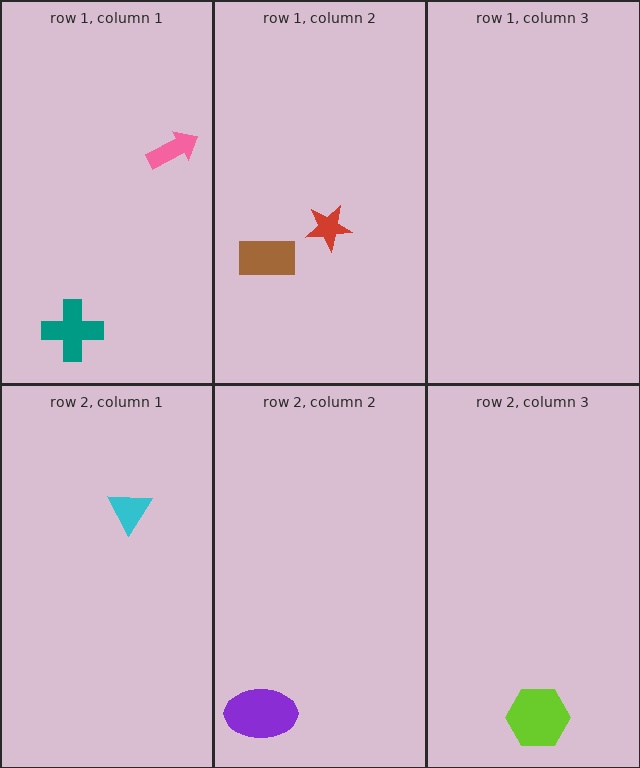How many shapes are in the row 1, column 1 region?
2.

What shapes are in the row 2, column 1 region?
The cyan triangle.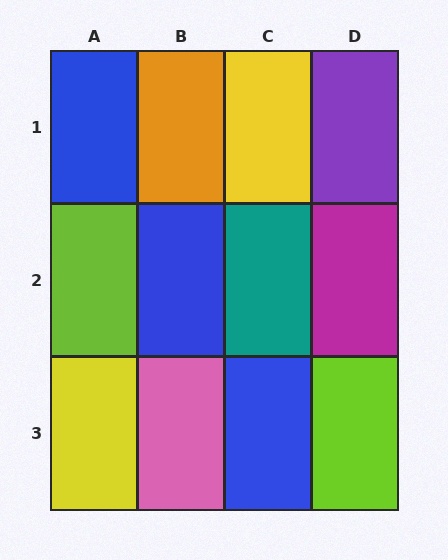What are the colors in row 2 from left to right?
Lime, blue, teal, magenta.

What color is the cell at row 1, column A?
Blue.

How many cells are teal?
1 cell is teal.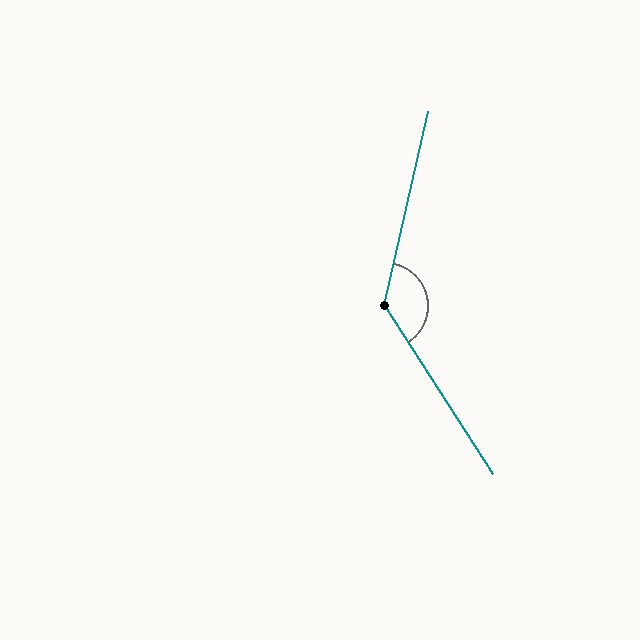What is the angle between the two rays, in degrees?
Approximately 135 degrees.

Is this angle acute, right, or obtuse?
It is obtuse.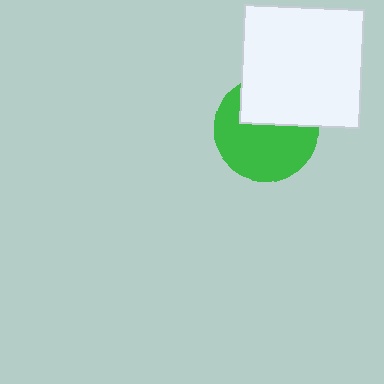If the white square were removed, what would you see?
You would see the complete green circle.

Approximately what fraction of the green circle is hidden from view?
Roughly 37% of the green circle is hidden behind the white square.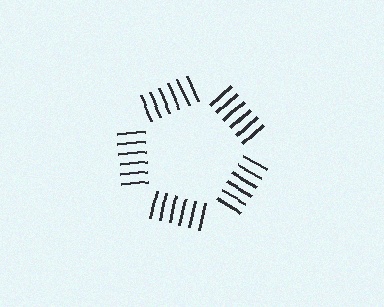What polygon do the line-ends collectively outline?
An illusory pentagon — the line segments terminate on its edges but no continuous stroke is drawn.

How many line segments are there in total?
30 — 6 along each of the 5 edges.